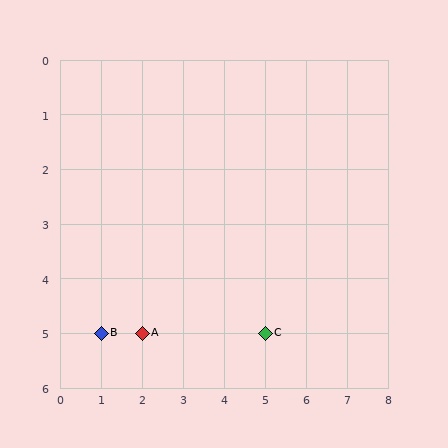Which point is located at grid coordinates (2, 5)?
Point A is at (2, 5).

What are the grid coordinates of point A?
Point A is at grid coordinates (2, 5).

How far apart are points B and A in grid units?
Points B and A are 1 column apart.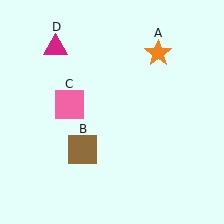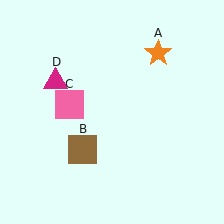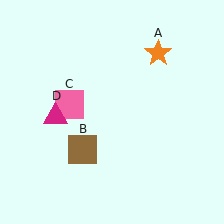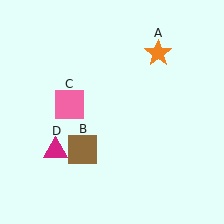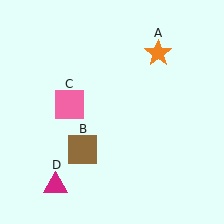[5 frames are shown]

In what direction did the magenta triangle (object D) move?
The magenta triangle (object D) moved down.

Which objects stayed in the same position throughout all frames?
Orange star (object A) and brown square (object B) and pink square (object C) remained stationary.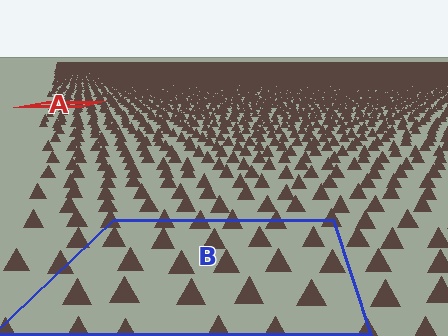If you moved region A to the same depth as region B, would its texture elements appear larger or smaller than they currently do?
They would appear larger. At a closer depth, the same texture elements are projected at a bigger on-screen size.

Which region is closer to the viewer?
Region B is closer. The texture elements there are larger and more spread out.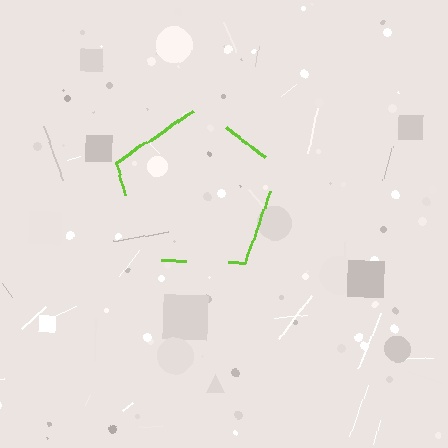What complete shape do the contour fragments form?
The contour fragments form a pentagon.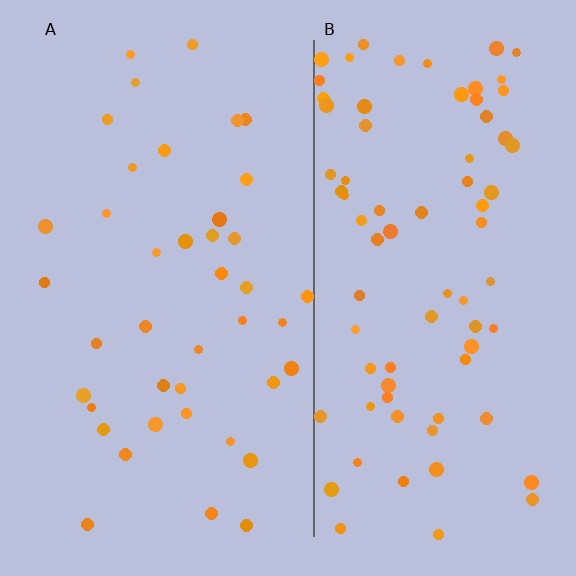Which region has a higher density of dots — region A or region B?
B (the right).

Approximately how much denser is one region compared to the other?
Approximately 1.9× — region B over region A.